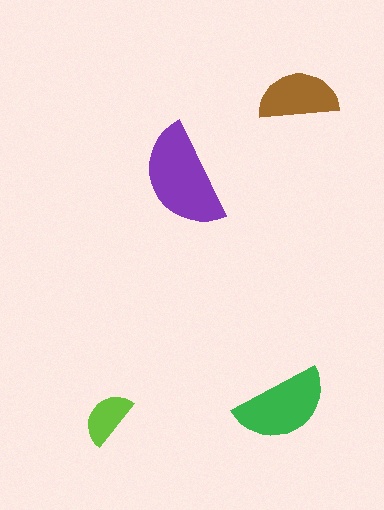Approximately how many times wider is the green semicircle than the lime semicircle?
About 1.5 times wider.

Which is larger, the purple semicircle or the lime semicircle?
The purple one.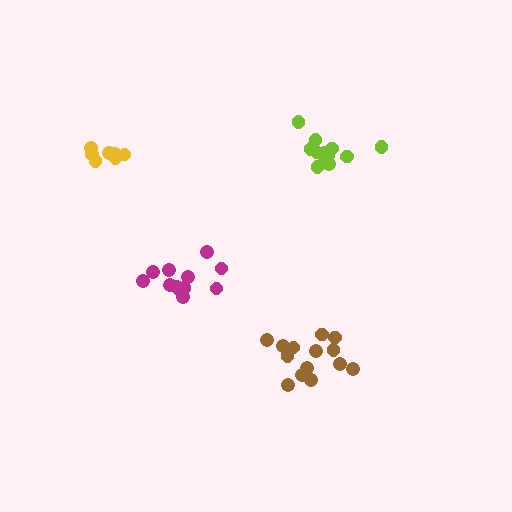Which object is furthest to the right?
The lime cluster is rightmost.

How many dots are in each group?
Group 1: 14 dots, Group 2: 12 dots, Group 3: 12 dots, Group 4: 8 dots (46 total).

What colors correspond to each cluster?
The clusters are colored: brown, magenta, lime, yellow.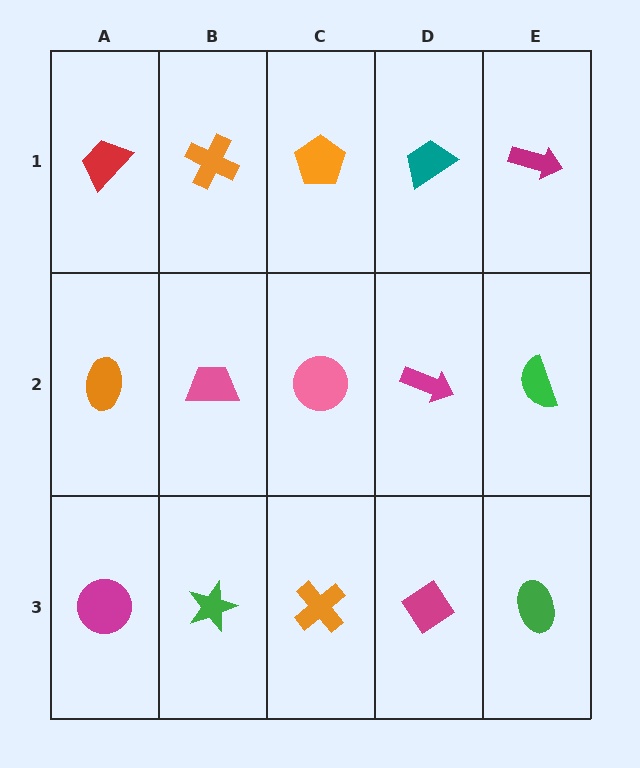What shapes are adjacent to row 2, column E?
A magenta arrow (row 1, column E), a green ellipse (row 3, column E), a magenta arrow (row 2, column D).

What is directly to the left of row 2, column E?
A magenta arrow.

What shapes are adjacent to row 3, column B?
A pink trapezoid (row 2, column B), a magenta circle (row 3, column A), an orange cross (row 3, column C).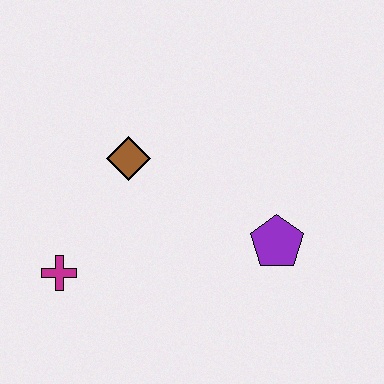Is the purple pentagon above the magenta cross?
Yes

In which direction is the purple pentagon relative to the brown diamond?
The purple pentagon is to the right of the brown diamond.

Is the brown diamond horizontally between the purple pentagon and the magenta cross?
Yes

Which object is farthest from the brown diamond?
The purple pentagon is farthest from the brown diamond.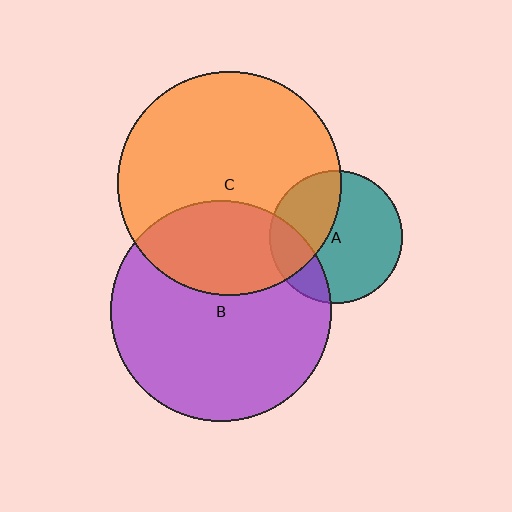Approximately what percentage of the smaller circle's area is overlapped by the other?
Approximately 35%.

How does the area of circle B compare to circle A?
Approximately 2.8 times.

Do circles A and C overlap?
Yes.